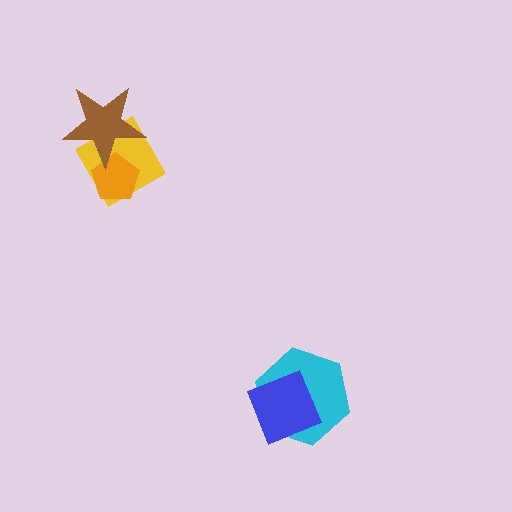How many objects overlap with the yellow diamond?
2 objects overlap with the yellow diamond.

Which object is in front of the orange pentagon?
The brown star is in front of the orange pentagon.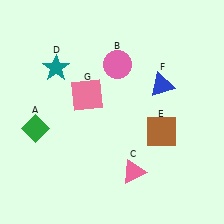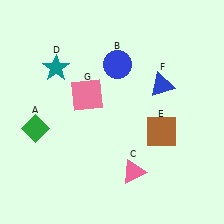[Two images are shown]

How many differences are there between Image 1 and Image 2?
There is 1 difference between the two images.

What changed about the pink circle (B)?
In Image 1, B is pink. In Image 2, it changed to blue.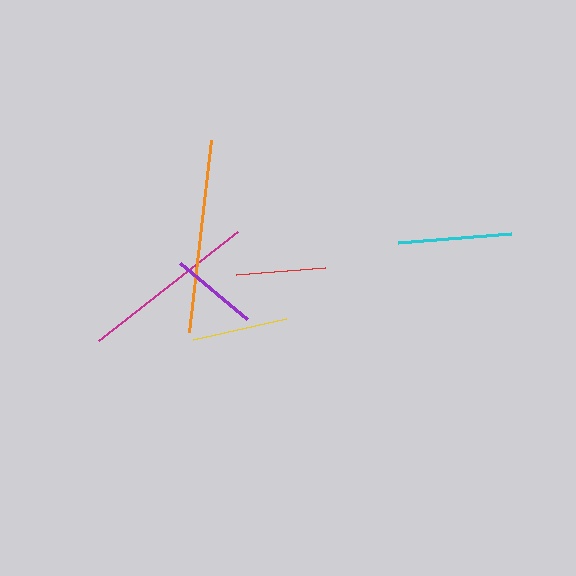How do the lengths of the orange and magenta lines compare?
The orange and magenta lines are approximately the same length.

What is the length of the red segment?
The red segment is approximately 90 pixels long.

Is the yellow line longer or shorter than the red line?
The yellow line is longer than the red line.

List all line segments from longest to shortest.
From longest to shortest: orange, magenta, cyan, yellow, red, purple.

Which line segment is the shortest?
The purple line is the shortest at approximately 87 pixels.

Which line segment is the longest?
The orange line is the longest at approximately 193 pixels.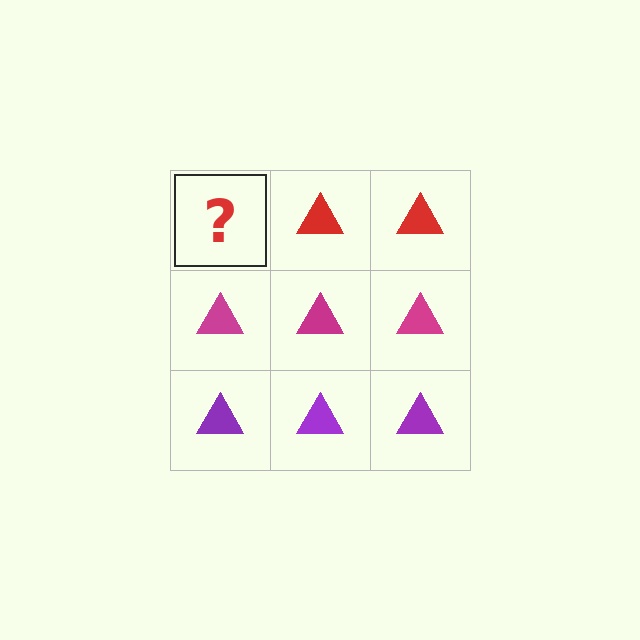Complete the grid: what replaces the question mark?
The question mark should be replaced with a red triangle.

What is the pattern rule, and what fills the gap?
The rule is that each row has a consistent color. The gap should be filled with a red triangle.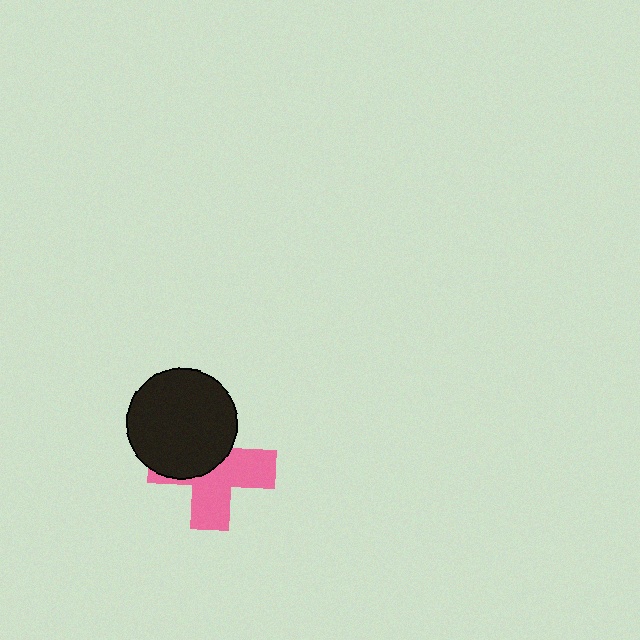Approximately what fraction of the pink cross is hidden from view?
Roughly 47% of the pink cross is hidden behind the black circle.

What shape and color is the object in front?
The object in front is a black circle.